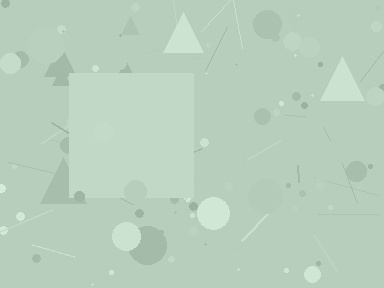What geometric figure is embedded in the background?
A square is embedded in the background.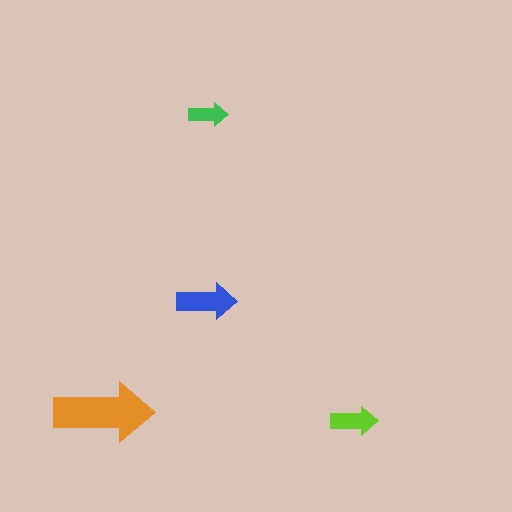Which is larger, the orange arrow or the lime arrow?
The orange one.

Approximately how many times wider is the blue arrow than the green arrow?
About 1.5 times wider.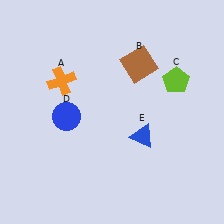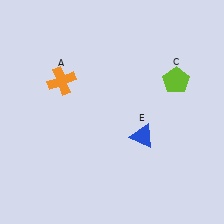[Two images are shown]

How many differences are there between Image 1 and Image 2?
There are 2 differences between the two images.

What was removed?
The brown square (B), the blue circle (D) were removed in Image 2.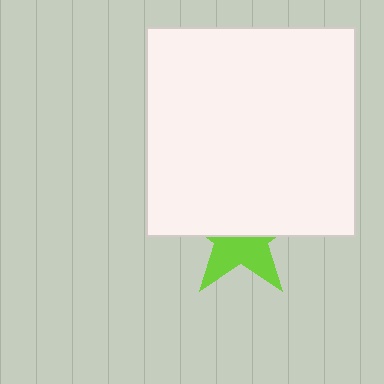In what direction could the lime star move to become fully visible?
The lime star could move down. That would shift it out from behind the white square entirely.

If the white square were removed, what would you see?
You would see the complete lime star.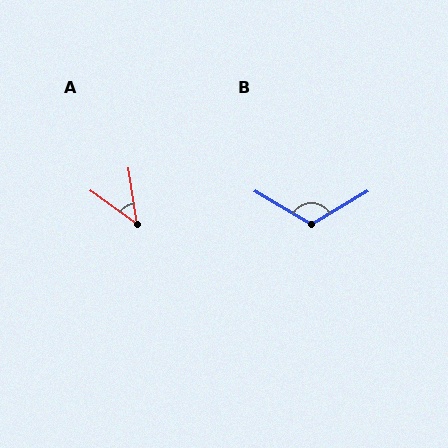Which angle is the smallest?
A, at approximately 45 degrees.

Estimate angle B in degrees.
Approximately 120 degrees.